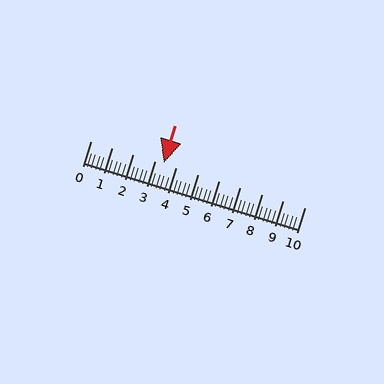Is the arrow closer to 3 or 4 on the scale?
The arrow is closer to 3.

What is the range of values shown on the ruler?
The ruler shows values from 0 to 10.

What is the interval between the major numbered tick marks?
The major tick marks are spaced 1 units apart.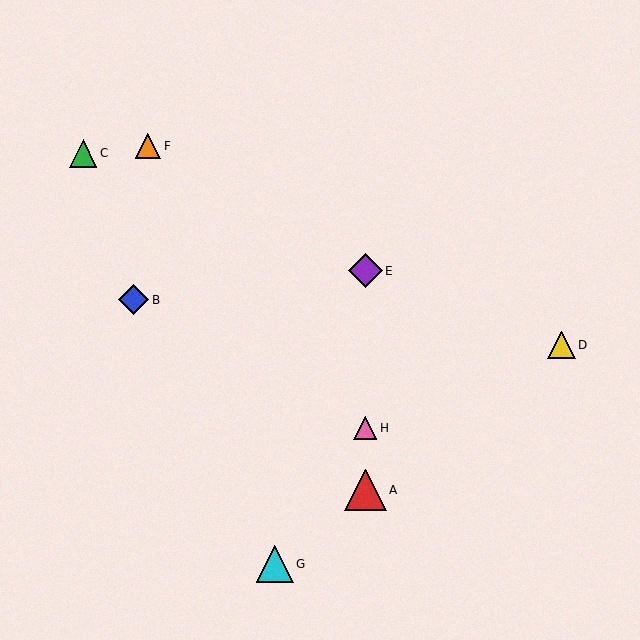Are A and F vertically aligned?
No, A is at x≈365 and F is at x≈148.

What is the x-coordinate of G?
Object G is at x≈275.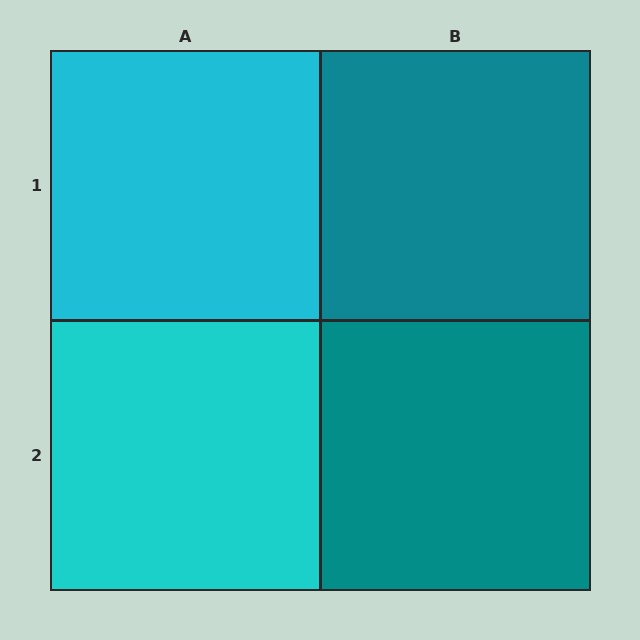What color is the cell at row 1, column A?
Cyan.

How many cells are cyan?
2 cells are cyan.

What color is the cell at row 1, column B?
Teal.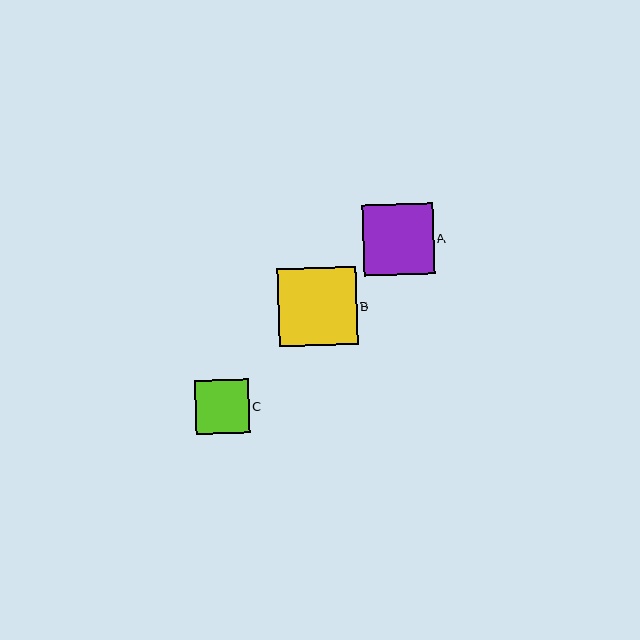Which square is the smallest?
Square C is the smallest with a size of approximately 54 pixels.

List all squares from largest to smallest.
From largest to smallest: B, A, C.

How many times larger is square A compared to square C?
Square A is approximately 1.3 times the size of square C.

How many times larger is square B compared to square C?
Square B is approximately 1.5 times the size of square C.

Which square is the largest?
Square B is the largest with a size of approximately 79 pixels.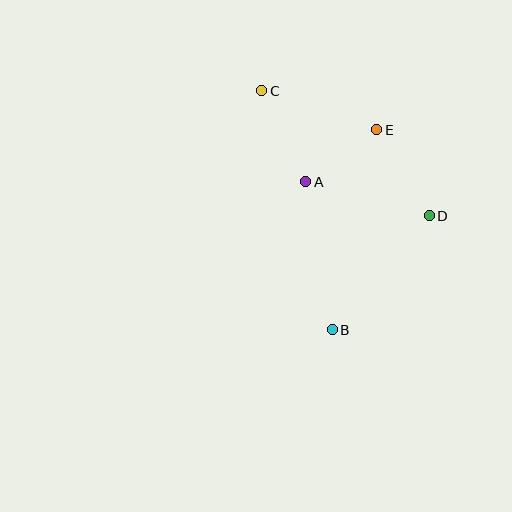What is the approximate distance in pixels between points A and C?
The distance between A and C is approximately 101 pixels.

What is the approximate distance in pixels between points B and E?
The distance between B and E is approximately 205 pixels.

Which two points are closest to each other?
Points A and E are closest to each other.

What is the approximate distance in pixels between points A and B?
The distance between A and B is approximately 151 pixels.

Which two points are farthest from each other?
Points B and C are farthest from each other.